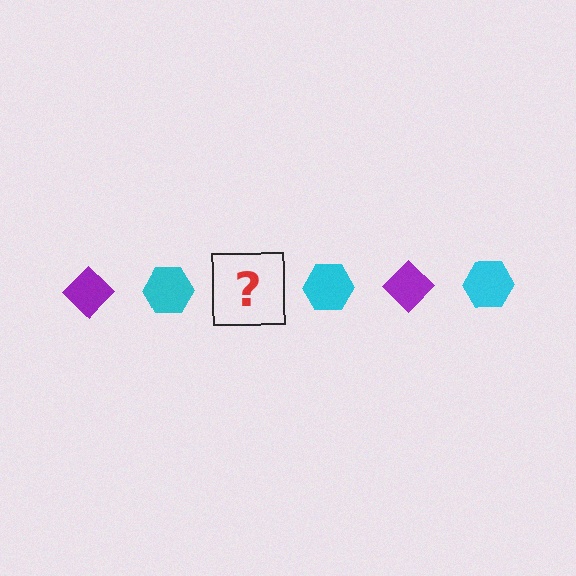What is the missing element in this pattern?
The missing element is a purple diamond.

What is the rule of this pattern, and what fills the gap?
The rule is that the pattern alternates between purple diamond and cyan hexagon. The gap should be filled with a purple diamond.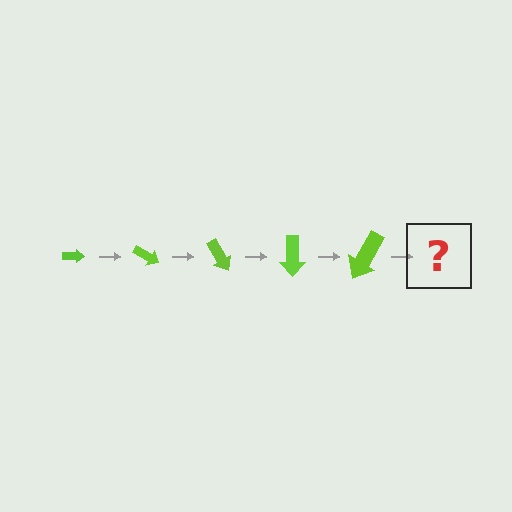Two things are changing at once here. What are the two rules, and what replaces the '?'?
The two rules are that the arrow grows larger each step and it rotates 30 degrees each step. The '?' should be an arrow, larger than the previous one and rotated 150 degrees from the start.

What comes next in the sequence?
The next element should be an arrow, larger than the previous one and rotated 150 degrees from the start.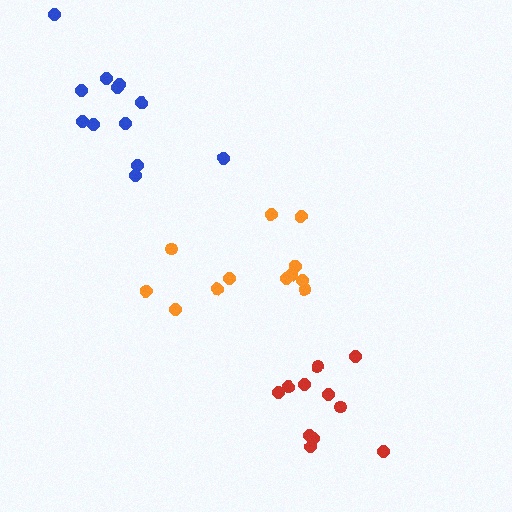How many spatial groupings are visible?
There are 3 spatial groupings.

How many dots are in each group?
Group 1: 12 dots, Group 2: 11 dots, Group 3: 12 dots (35 total).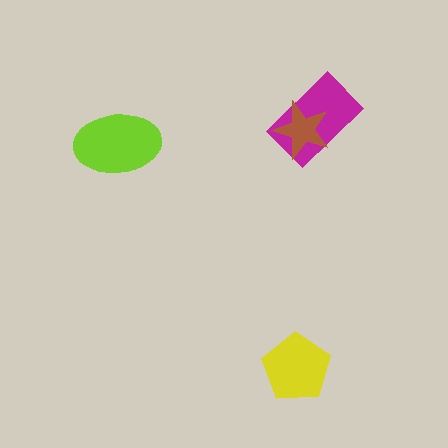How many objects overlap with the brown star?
1 object overlaps with the brown star.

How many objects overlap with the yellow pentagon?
0 objects overlap with the yellow pentagon.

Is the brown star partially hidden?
No, no other shape covers it.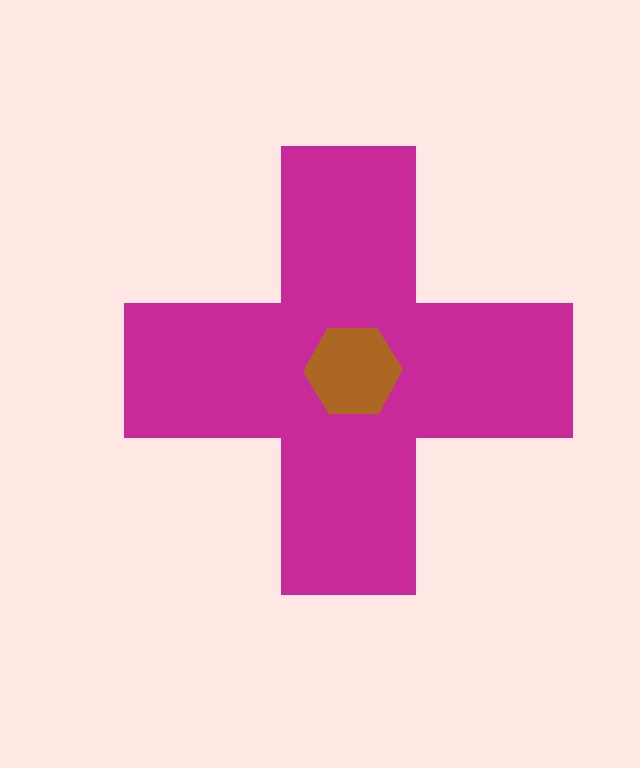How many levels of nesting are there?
2.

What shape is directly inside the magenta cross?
The brown hexagon.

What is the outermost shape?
The magenta cross.